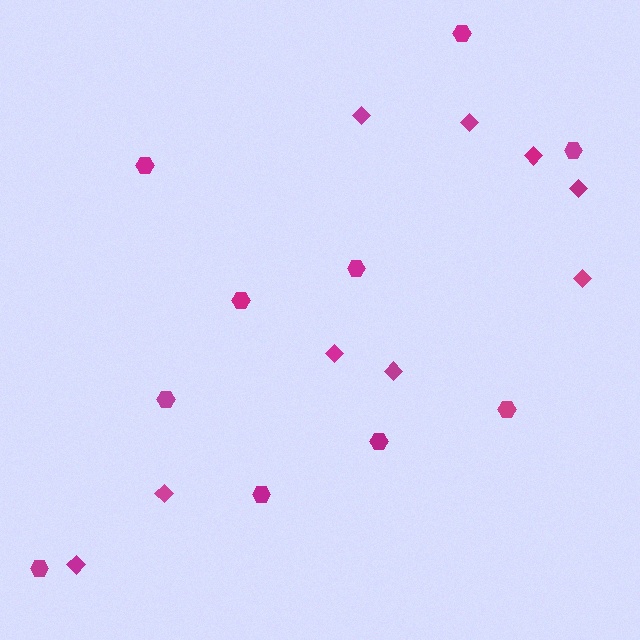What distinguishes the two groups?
There are 2 groups: one group of hexagons (10) and one group of diamonds (9).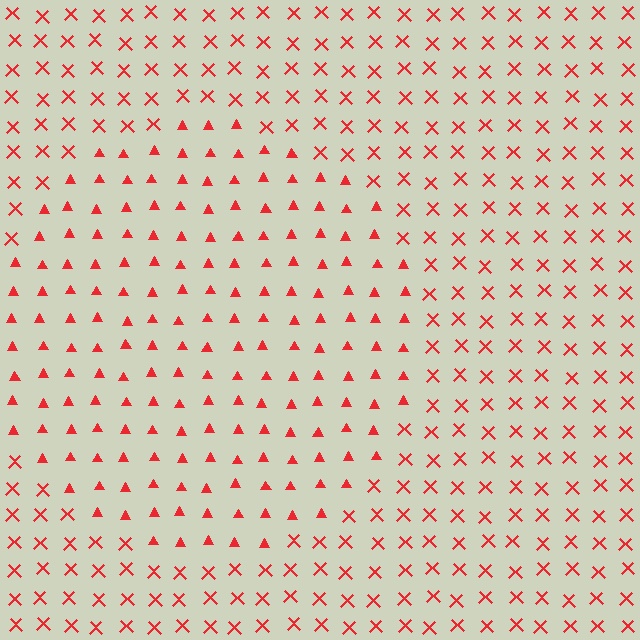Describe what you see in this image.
The image is filled with small red elements arranged in a uniform grid. A circle-shaped region contains triangles, while the surrounding area contains X marks. The boundary is defined purely by the change in element shape.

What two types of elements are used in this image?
The image uses triangles inside the circle region and X marks outside it.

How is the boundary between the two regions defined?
The boundary is defined by a change in element shape: triangles inside vs. X marks outside. All elements share the same color and spacing.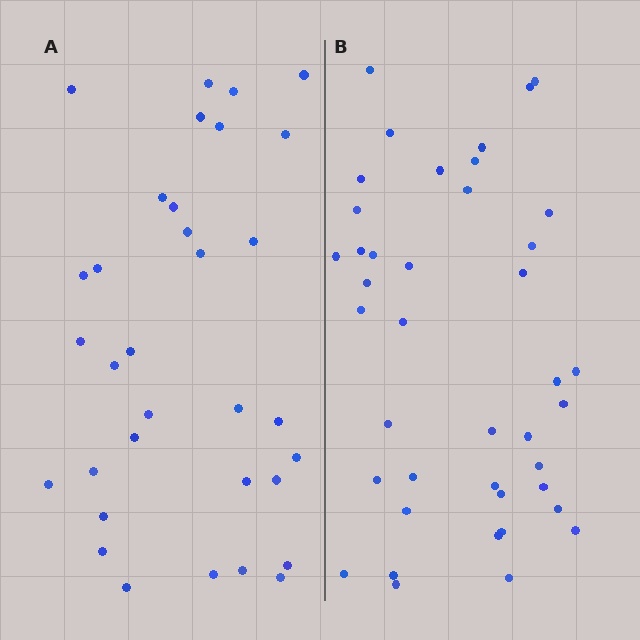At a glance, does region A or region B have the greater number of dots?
Region B (the right region) has more dots.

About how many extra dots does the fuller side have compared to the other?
Region B has roughly 8 or so more dots than region A.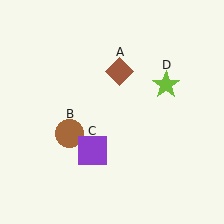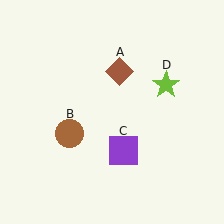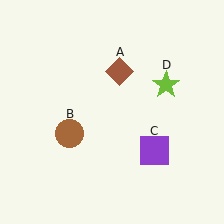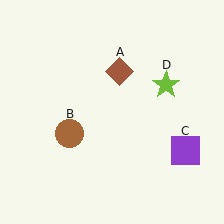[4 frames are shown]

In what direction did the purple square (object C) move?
The purple square (object C) moved right.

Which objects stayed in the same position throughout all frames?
Brown diamond (object A) and brown circle (object B) and lime star (object D) remained stationary.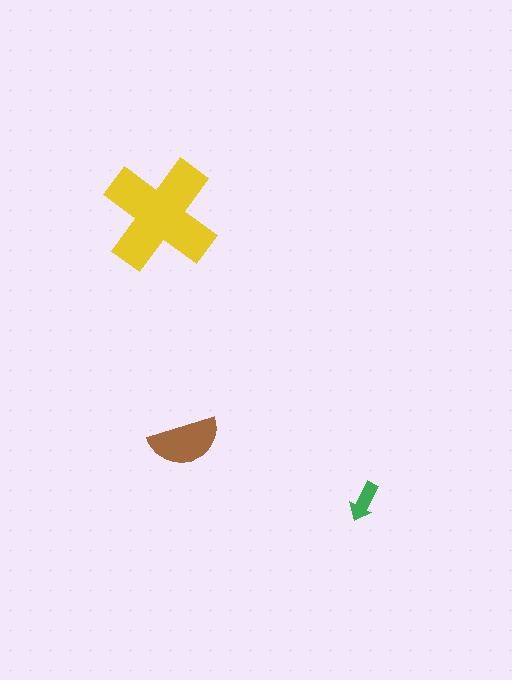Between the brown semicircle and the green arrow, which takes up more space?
The brown semicircle.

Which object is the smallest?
The green arrow.